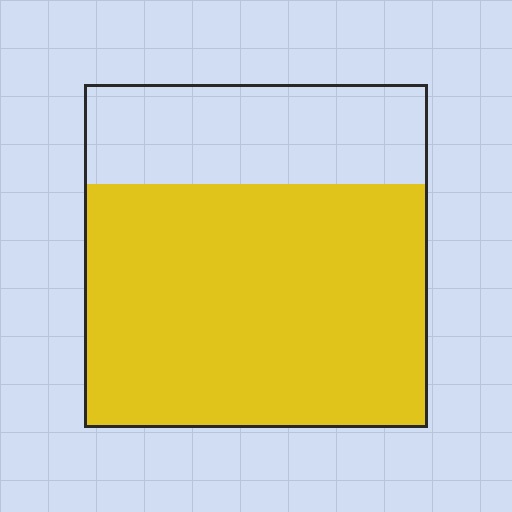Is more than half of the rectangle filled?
Yes.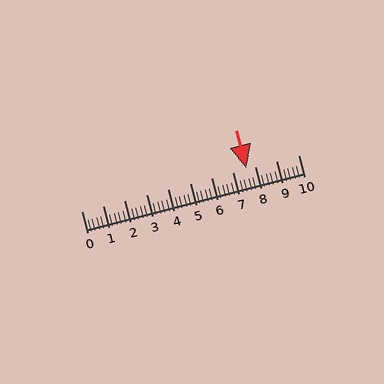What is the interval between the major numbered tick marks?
The major tick marks are spaced 1 units apart.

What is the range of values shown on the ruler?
The ruler shows values from 0 to 10.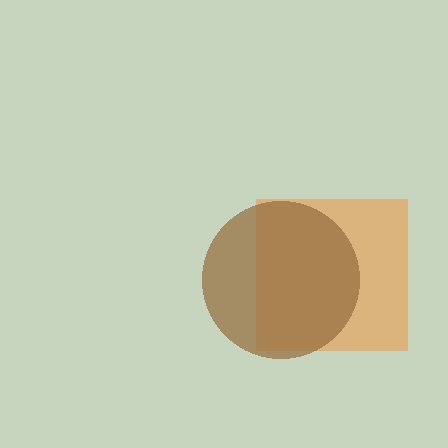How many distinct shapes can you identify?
There are 2 distinct shapes: an orange square, a brown circle.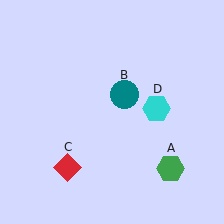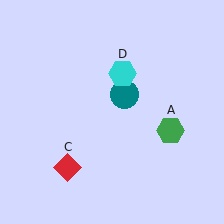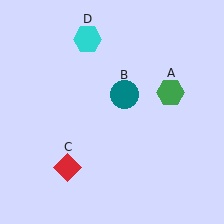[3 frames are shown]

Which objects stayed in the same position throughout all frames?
Teal circle (object B) and red diamond (object C) remained stationary.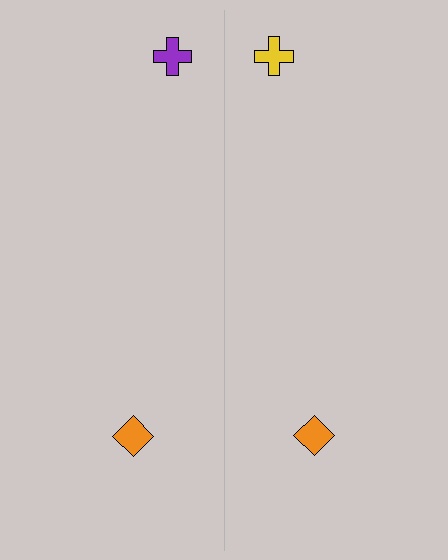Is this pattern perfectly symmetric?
No, the pattern is not perfectly symmetric. The yellow cross on the right side breaks the symmetry — its mirror counterpart is purple.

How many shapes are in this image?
There are 4 shapes in this image.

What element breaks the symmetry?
The yellow cross on the right side breaks the symmetry — its mirror counterpart is purple.